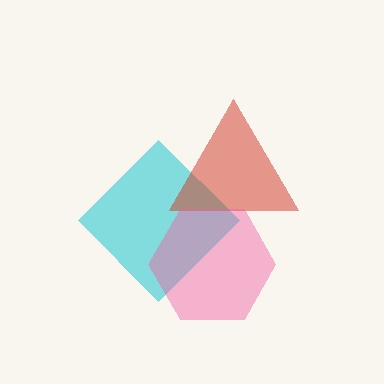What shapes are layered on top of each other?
The layered shapes are: a cyan diamond, a red triangle, a pink hexagon.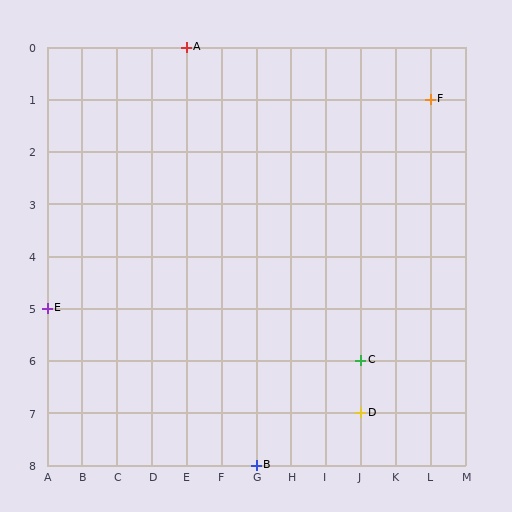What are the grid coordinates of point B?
Point B is at grid coordinates (G, 8).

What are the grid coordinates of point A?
Point A is at grid coordinates (E, 0).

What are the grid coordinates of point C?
Point C is at grid coordinates (J, 6).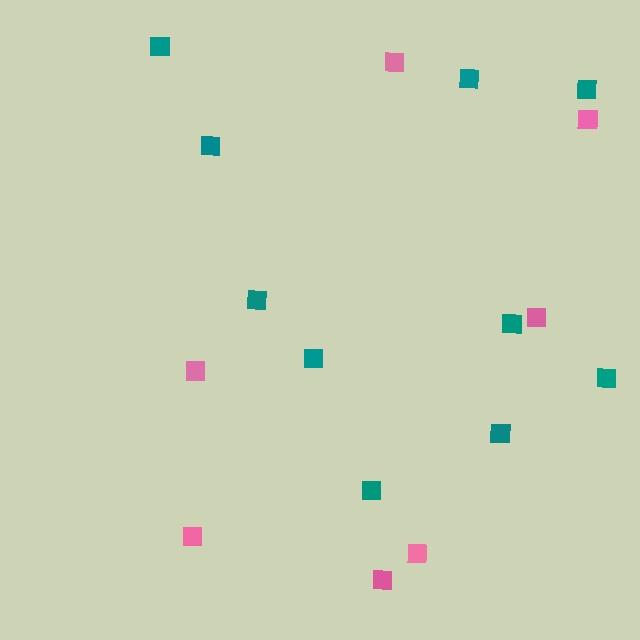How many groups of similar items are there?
There are 2 groups: one group of pink squares (7) and one group of teal squares (10).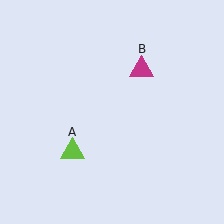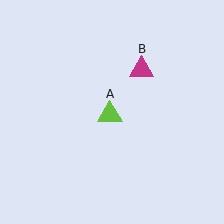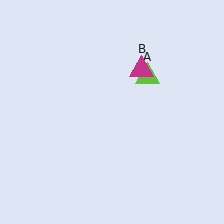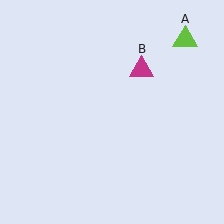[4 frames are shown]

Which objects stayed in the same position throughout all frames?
Magenta triangle (object B) remained stationary.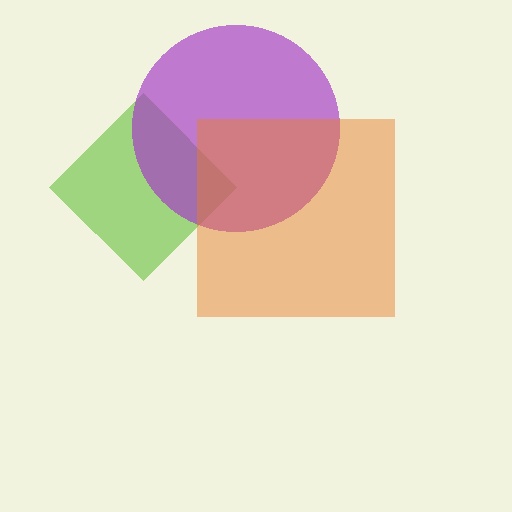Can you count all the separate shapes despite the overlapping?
Yes, there are 3 separate shapes.